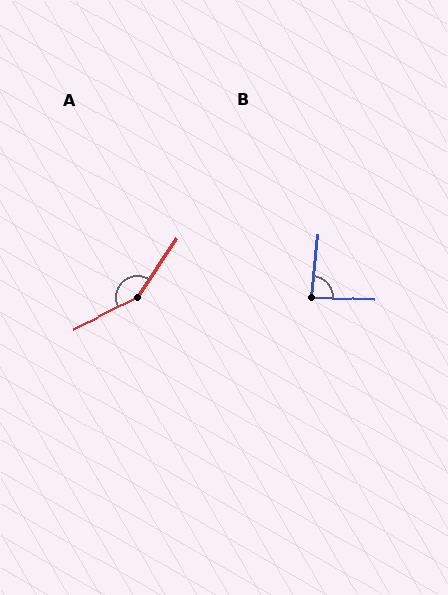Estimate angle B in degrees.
Approximately 87 degrees.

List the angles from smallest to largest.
B (87°), A (150°).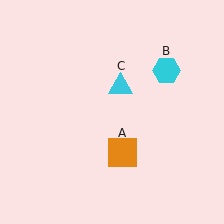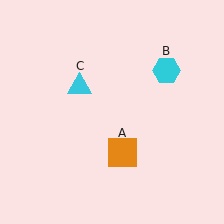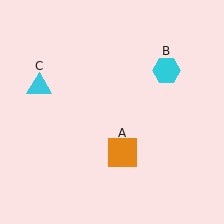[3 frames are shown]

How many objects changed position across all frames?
1 object changed position: cyan triangle (object C).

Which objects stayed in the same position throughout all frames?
Orange square (object A) and cyan hexagon (object B) remained stationary.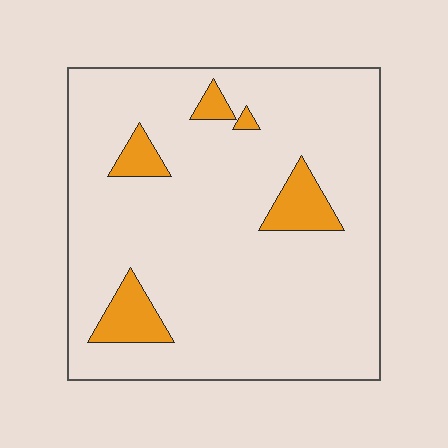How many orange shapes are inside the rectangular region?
5.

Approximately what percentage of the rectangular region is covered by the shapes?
Approximately 10%.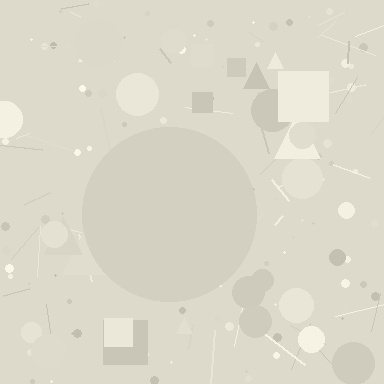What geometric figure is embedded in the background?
A circle is embedded in the background.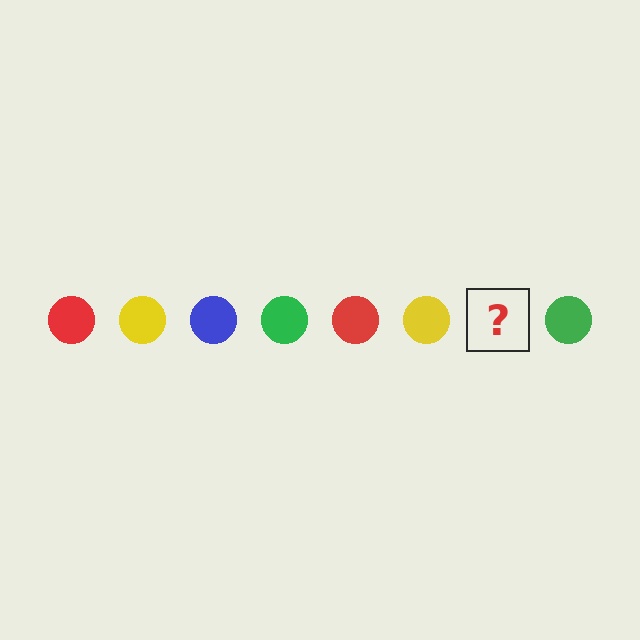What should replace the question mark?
The question mark should be replaced with a blue circle.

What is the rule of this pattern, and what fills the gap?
The rule is that the pattern cycles through red, yellow, blue, green circles. The gap should be filled with a blue circle.